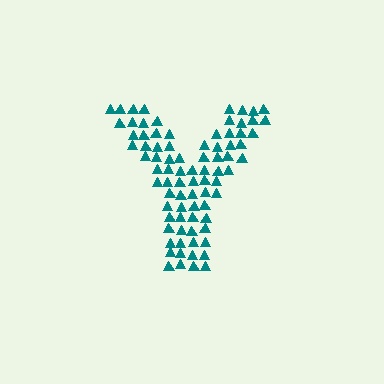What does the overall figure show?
The overall figure shows the letter Y.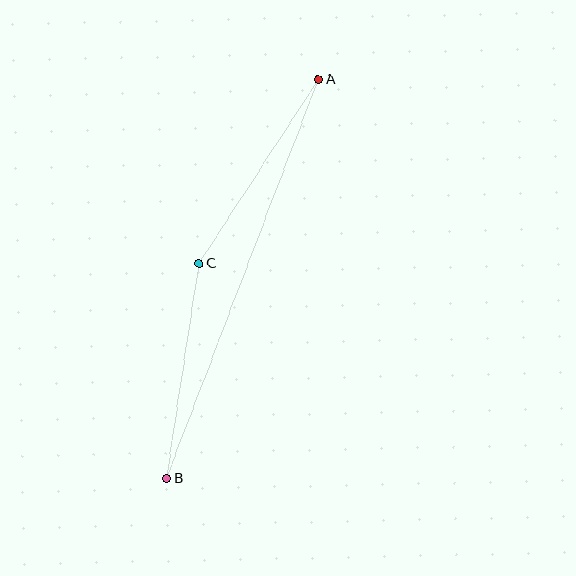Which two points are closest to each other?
Points B and C are closest to each other.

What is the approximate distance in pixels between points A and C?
The distance between A and C is approximately 219 pixels.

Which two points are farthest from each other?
Points A and B are farthest from each other.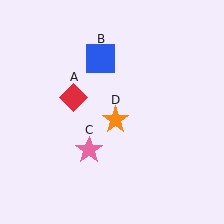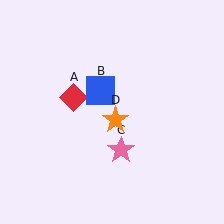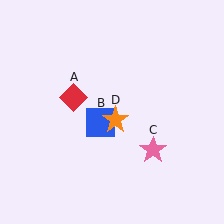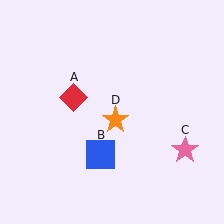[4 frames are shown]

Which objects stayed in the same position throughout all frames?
Red diamond (object A) and orange star (object D) remained stationary.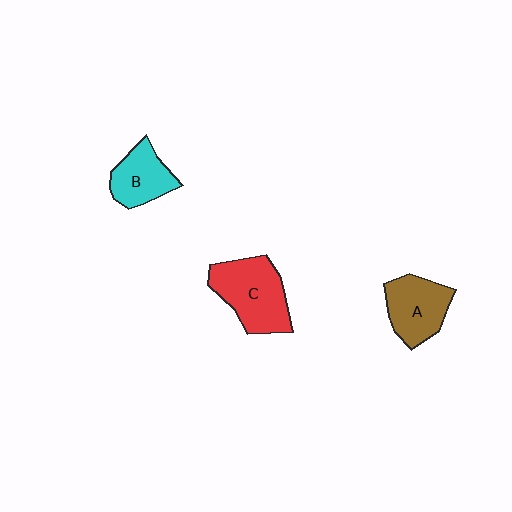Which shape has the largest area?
Shape C (red).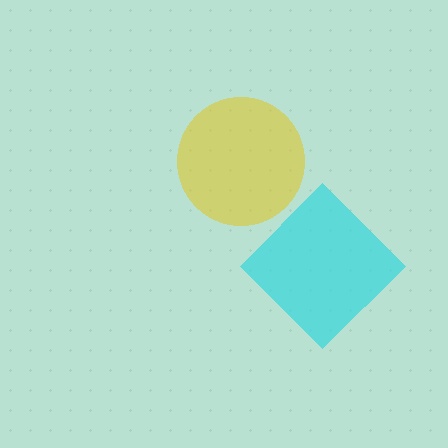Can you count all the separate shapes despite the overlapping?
Yes, there are 2 separate shapes.